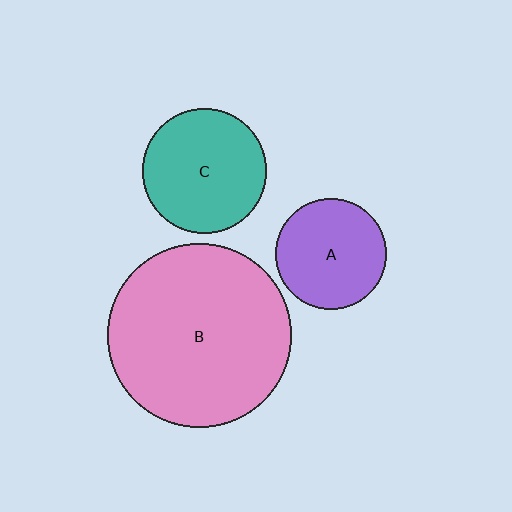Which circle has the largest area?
Circle B (pink).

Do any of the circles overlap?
No, none of the circles overlap.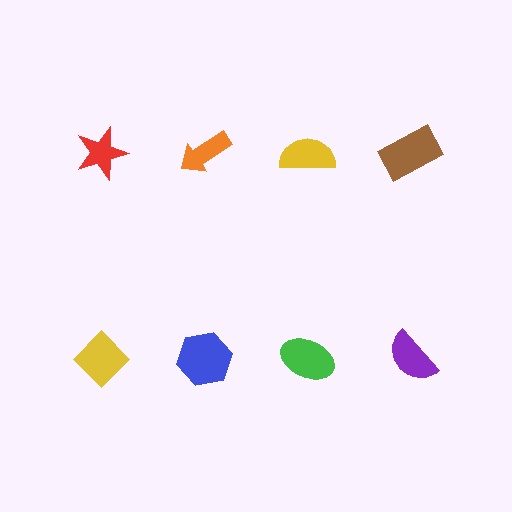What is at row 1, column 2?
An orange arrow.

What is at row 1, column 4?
A brown rectangle.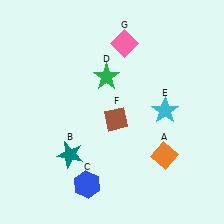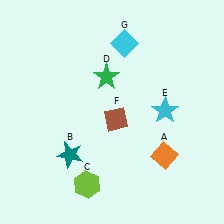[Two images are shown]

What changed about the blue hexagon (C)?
In Image 1, C is blue. In Image 2, it changed to lime.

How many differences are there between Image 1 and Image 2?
There are 2 differences between the two images.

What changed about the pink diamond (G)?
In Image 1, G is pink. In Image 2, it changed to cyan.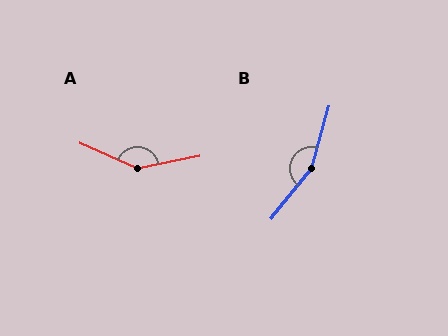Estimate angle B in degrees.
Approximately 157 degrees.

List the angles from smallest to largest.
A (145°), B (157°).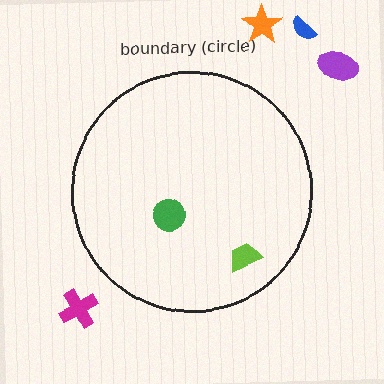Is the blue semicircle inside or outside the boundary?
Outside.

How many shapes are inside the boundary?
2 inside, 4 outside.